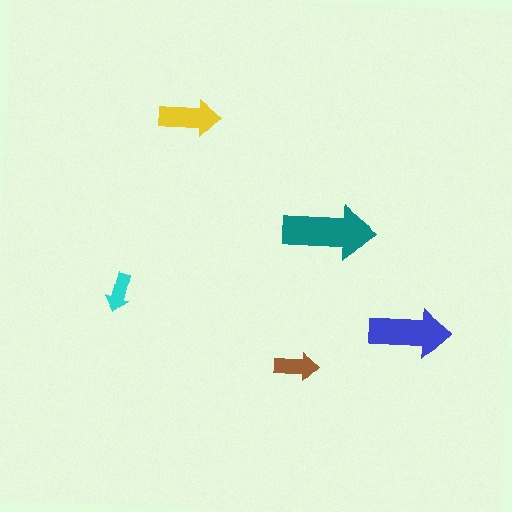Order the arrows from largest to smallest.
the teal one, the blue one, the yellow one, the brown one, the cyan one.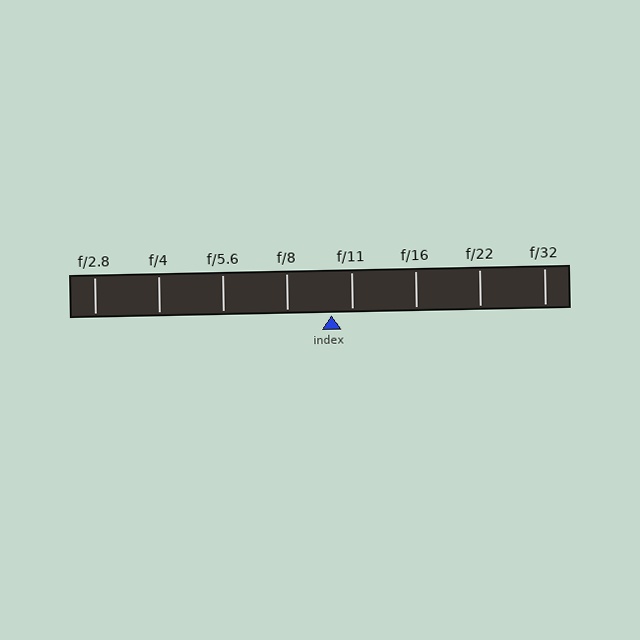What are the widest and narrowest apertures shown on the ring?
The widest aperture shown is f/2.8 and the narrowest is f/32.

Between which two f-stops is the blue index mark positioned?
The index mark is between f/8 and f/11.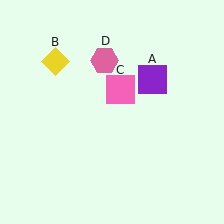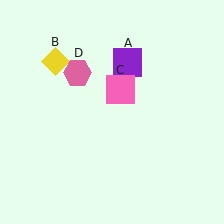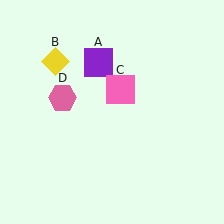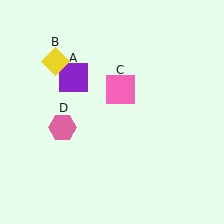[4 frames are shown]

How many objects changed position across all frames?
2 objects changed position: purple square (object A), pink hexagon (object D).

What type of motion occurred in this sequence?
The purple square (object A), pink hexagon (object D) rotated counterclockwise around the center of the scene.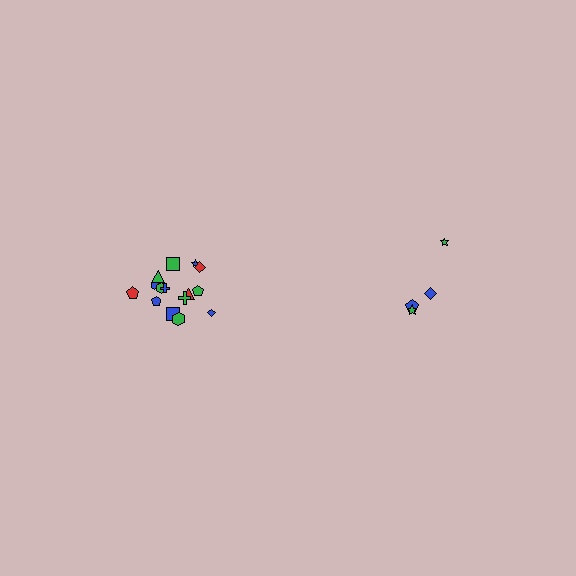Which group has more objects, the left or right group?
The left group.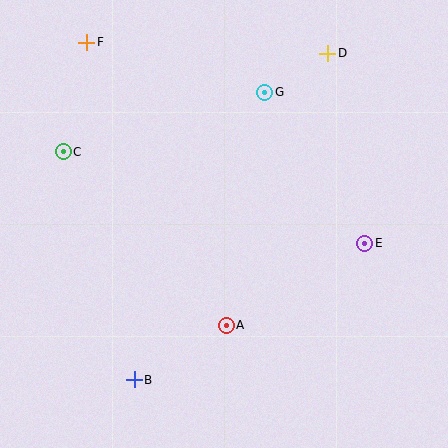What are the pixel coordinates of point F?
Point F is at (87, 42).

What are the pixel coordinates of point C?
Point C is at (63, 152).